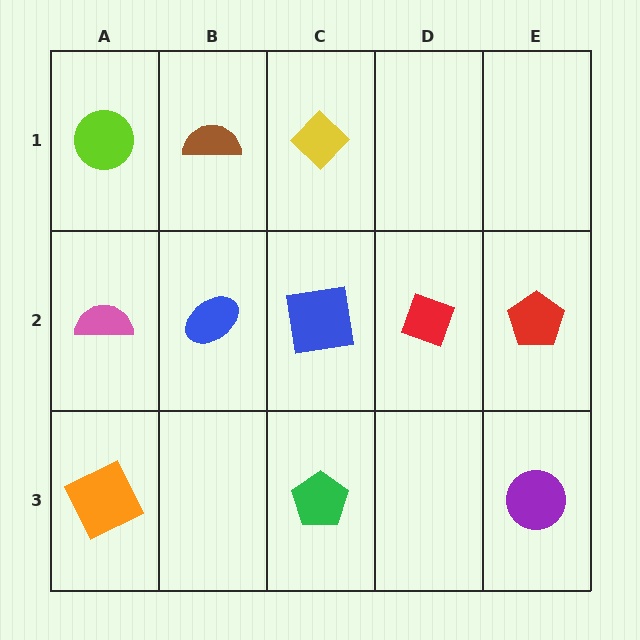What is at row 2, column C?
A blue square.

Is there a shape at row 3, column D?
No, that cell is empty.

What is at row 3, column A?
An orange square.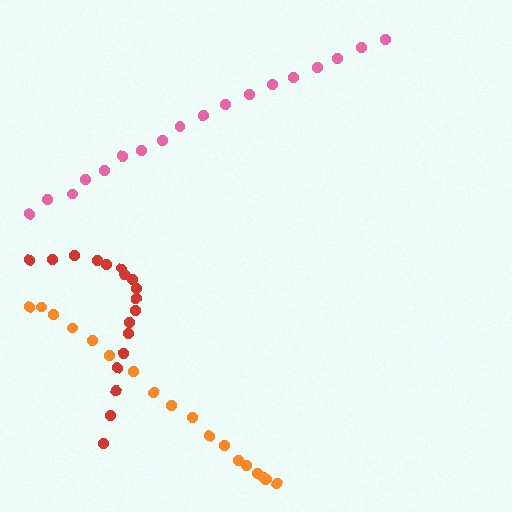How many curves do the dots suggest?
There are 3 distinct paths.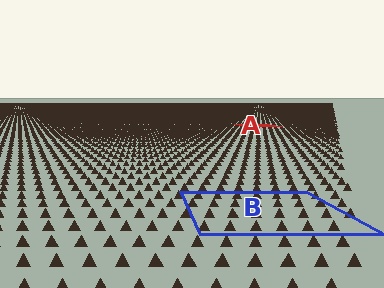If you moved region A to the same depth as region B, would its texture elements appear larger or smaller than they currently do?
They would appear larger. At a closer depth, the same texture elements are projected at a bigger on-screen size.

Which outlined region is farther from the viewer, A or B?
Region A is farther from the viewer — the texture elements inside it appear smaller and more densely packed.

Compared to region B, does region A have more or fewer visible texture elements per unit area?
Region A has more texture elements per unit area — they are packed more densely because it is farther away.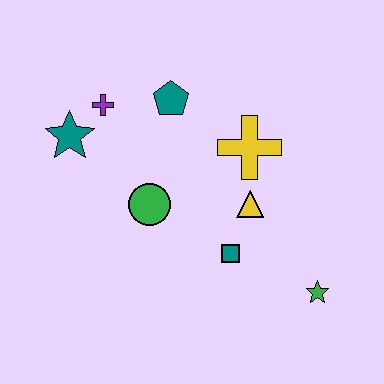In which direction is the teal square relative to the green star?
The teal square is to the left of the green star.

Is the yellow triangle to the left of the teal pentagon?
No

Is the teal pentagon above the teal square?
Yes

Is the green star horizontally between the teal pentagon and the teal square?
No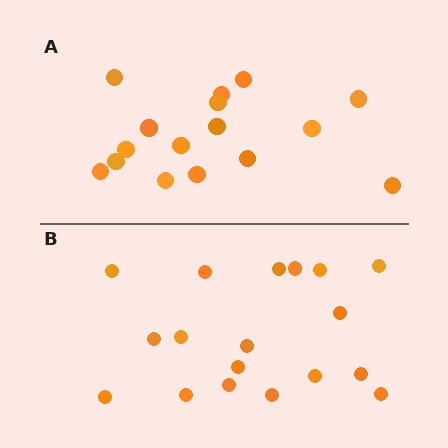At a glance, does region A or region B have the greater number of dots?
Region B (the bottom region) has more dots.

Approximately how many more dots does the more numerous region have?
Region B has just a few more — roughly 2 or 3 more dots than region A.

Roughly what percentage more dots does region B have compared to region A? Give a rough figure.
About 10% more.